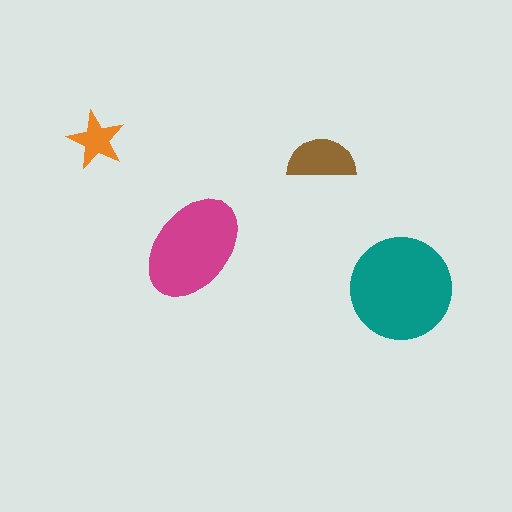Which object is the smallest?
The orange star.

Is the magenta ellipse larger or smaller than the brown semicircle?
Larger.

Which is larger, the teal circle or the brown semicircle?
The teal circle.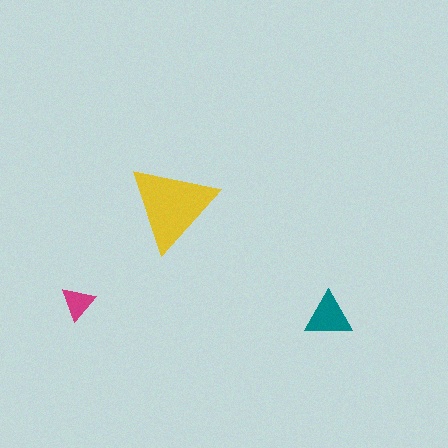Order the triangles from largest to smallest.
the yellow one, the teal one, the magenta one.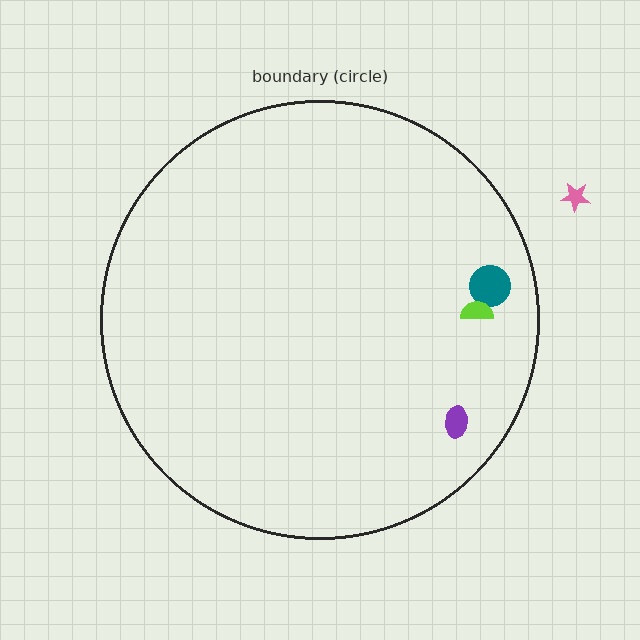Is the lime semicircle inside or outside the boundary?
Inside.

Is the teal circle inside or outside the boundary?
Inside.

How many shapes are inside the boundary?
3 inside, 1 outside.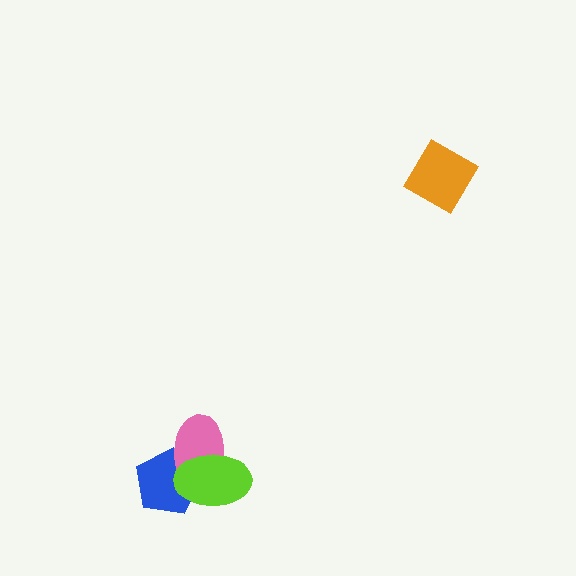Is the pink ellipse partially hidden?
Yes, it is partially covered by another shape.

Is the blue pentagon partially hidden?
Yes, it is partially covered by another shape.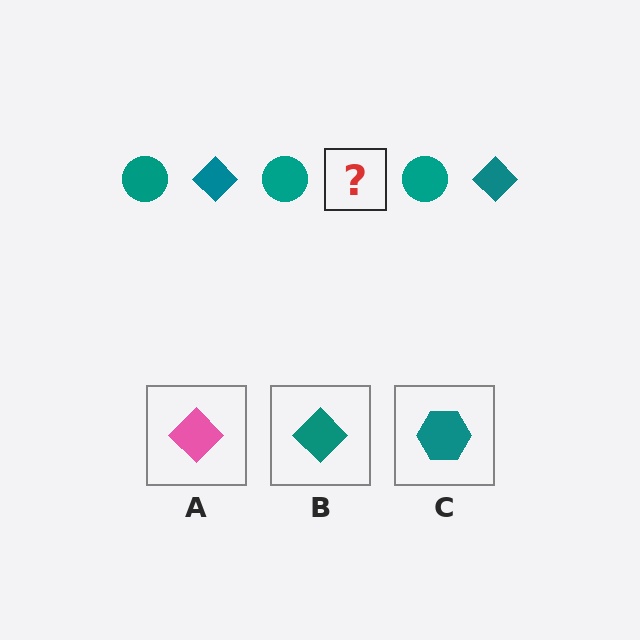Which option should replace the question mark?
Option B.